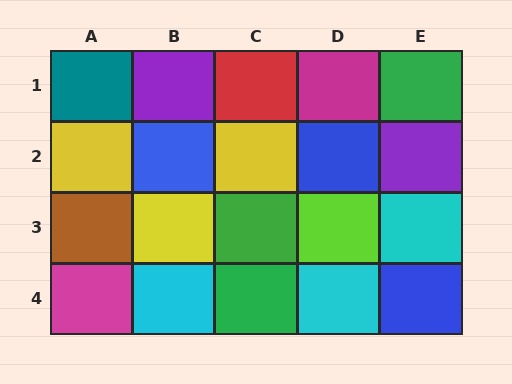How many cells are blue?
3 cells are blue.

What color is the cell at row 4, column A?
Magenta.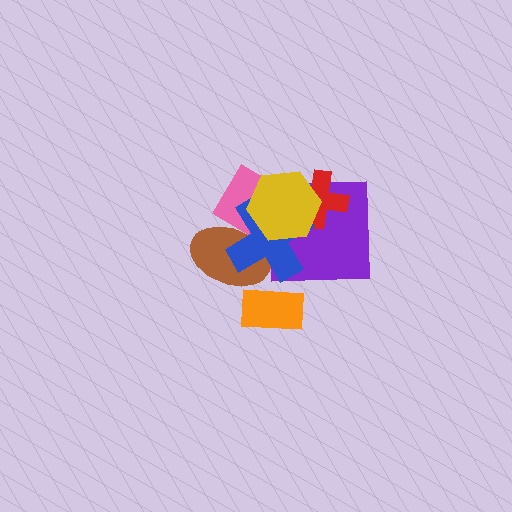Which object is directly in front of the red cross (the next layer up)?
The blue cross is directly in front of the red cross.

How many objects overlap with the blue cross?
5 objects overlap with the blue cross.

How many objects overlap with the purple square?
4 objects overlap with the purple square.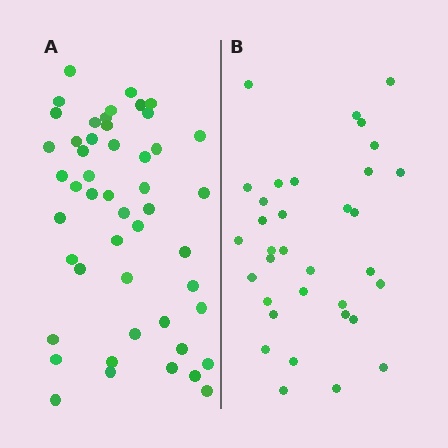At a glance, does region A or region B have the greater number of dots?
Region A (the left region) has more dots.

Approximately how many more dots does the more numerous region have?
Region A has approximately 15 more dots than region B.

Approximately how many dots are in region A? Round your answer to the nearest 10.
About 50 dots. (The exact count is 49, which rounds to 50.)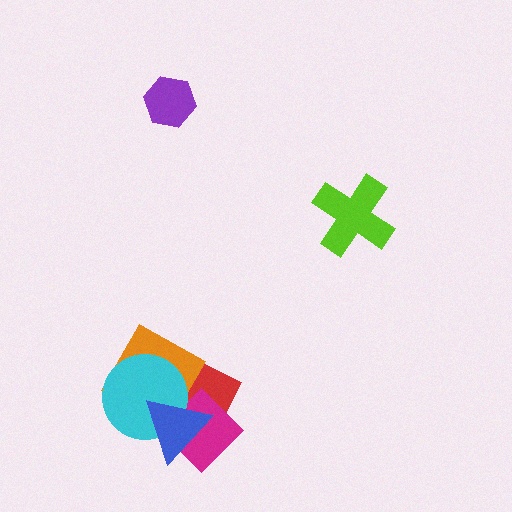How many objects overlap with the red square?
4 objects overlap with the red square.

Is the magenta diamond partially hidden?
Yes, it is partially covered by another shape.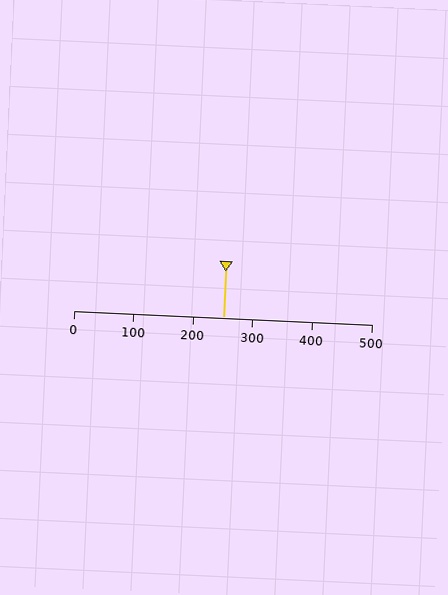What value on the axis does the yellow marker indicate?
The marker indicates approximately 250.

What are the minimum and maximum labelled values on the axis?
The axis runs from 0 to 500.